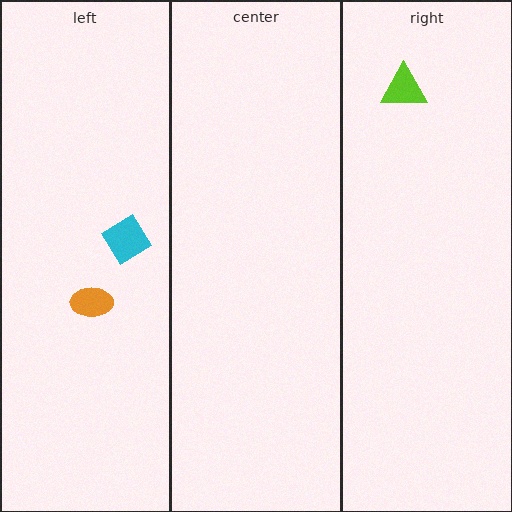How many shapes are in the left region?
2.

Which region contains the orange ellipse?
The left region.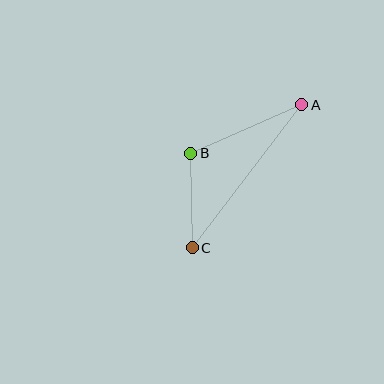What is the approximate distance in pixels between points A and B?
The distance between A and B is approximately 121 pixels.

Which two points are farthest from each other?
Points A and C are farthest from each other.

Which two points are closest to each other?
Points B and C are closest to each other.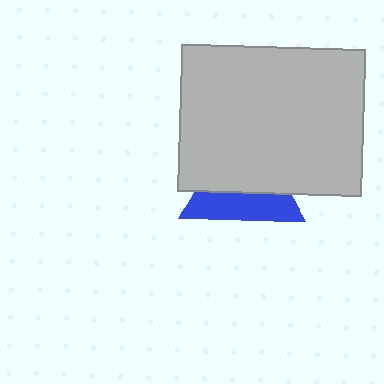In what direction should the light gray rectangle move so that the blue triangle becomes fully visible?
The light gray rectangle should move up. That is the shortest direction to clear the overlap and leave the blue triangle fully visible.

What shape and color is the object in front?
The object in front is a light gray rectangle.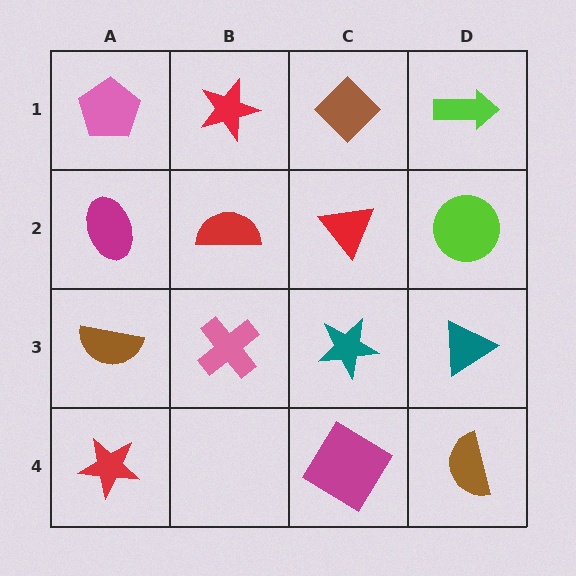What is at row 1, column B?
A red star.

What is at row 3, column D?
A teal triangle.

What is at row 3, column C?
A teal star.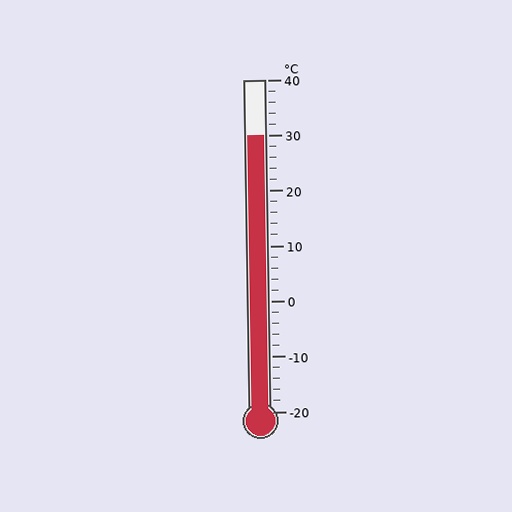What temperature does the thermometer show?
The thermometer shows approximately 30°C.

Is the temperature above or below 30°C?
The temperature is at 30°C.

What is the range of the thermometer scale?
The thermometer scale ranges from -20°C to 40°C.